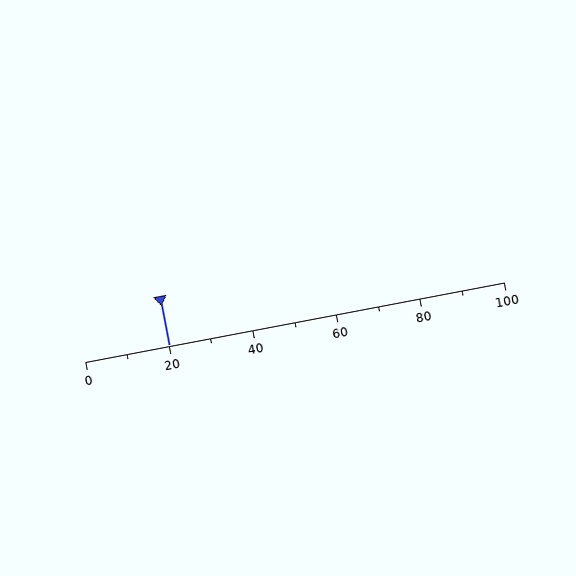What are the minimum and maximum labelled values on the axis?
The axis runs from 0 to 100.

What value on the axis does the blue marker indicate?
The marker indicates approximately 20.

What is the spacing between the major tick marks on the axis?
The major ticks are spaced 20 apart.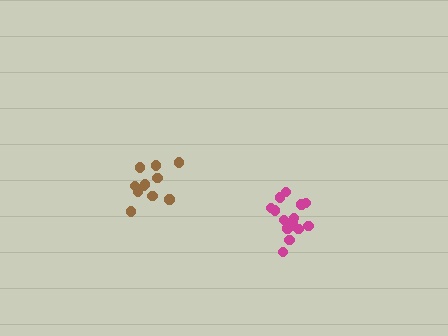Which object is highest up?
The brown cluster is topmost.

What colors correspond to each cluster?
The clusters are colored: magenta, brown.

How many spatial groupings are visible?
There are 2 spatial groupings.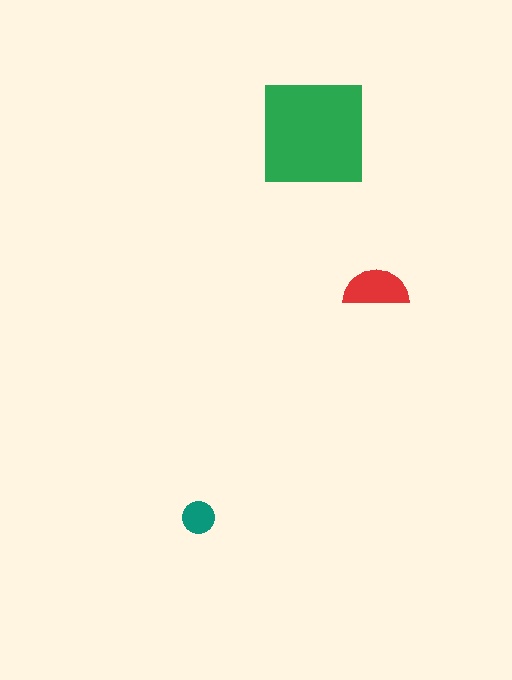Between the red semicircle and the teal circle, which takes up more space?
The red semicircle.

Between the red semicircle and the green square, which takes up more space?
The green square.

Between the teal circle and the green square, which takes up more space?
The green square.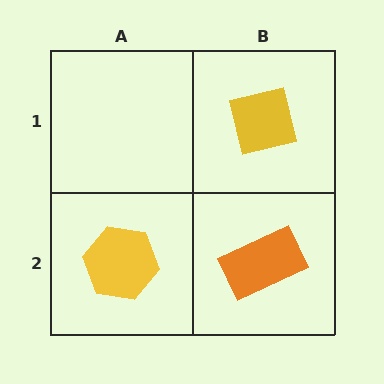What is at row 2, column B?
An orange rectangle.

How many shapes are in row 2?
2 shapes.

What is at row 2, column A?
A yellow hexagon.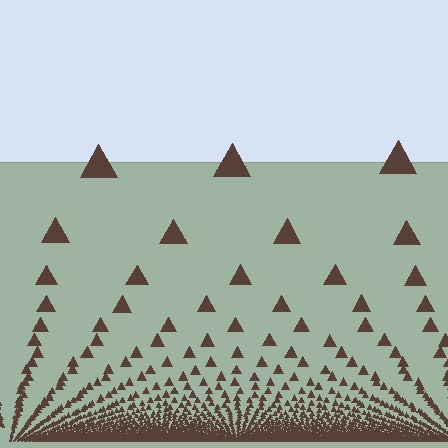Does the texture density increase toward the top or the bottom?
Density increases toward the bottom.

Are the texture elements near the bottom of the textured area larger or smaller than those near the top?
Smaller. The gradient is inverted — elements near the bottom are smaller and denser.